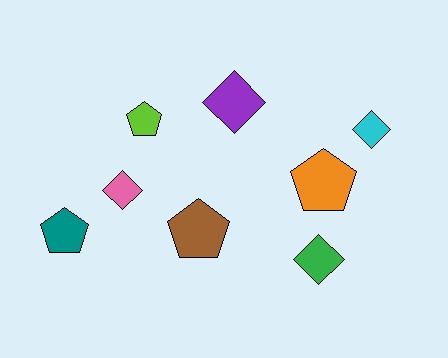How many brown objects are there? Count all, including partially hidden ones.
There is 1 brown object.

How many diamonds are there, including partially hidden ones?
There are 4 diamonds.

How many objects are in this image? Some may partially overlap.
There are 8 objects.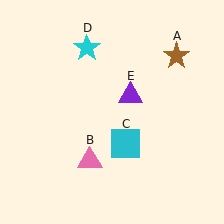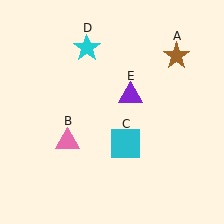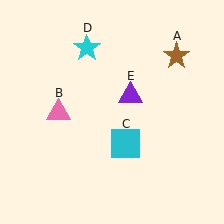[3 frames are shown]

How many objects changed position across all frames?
1 object changed position: pink triangle (object B).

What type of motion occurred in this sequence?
The pink triangle (object B) rotated clockwise around the center of the scene.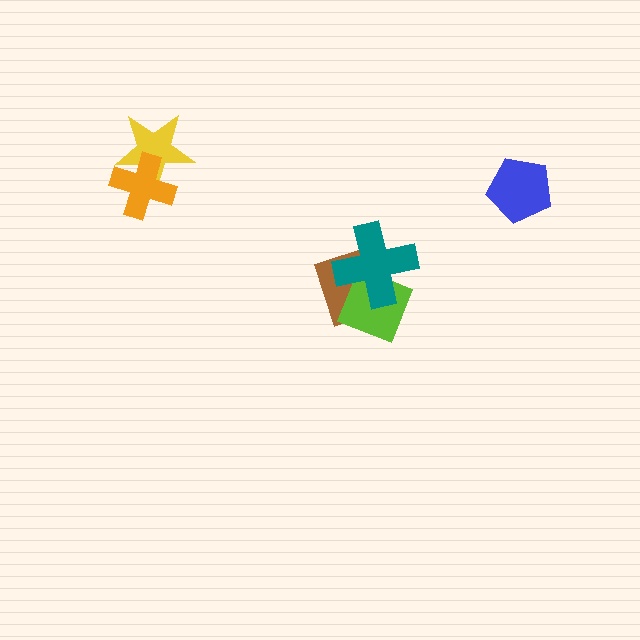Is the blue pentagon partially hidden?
No, no other shape covers it.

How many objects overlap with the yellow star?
1 object overlaps with the yellow star.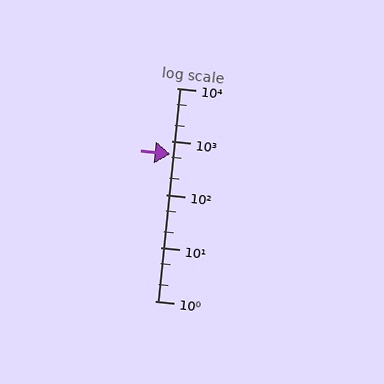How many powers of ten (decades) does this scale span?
The scale spans 4 decades, from 1 to 10000.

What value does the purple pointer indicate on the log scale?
The pointer indicates approximately 570.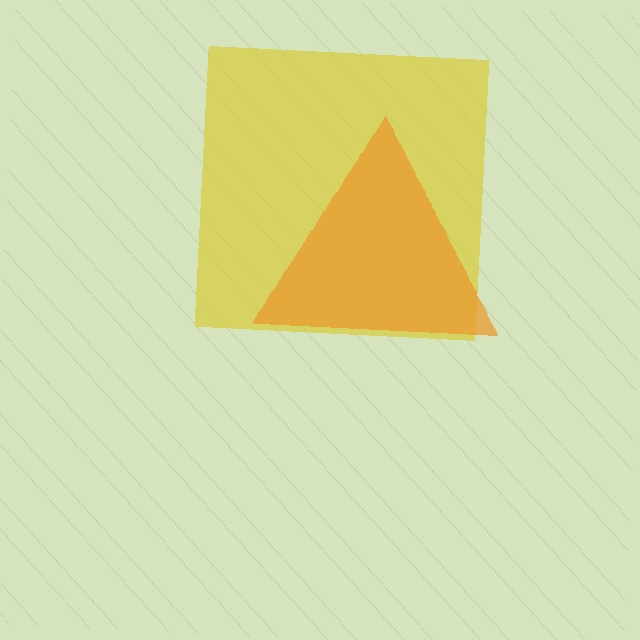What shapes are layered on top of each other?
The layered shapes are: a yellow square, an orange triangle.